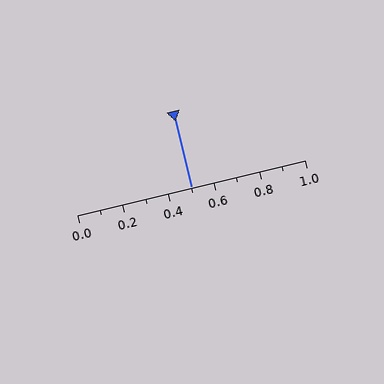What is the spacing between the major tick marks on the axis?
The major ticks are spaced 0.2 apart.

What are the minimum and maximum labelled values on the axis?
The axis runs from 0.0 to 1.0.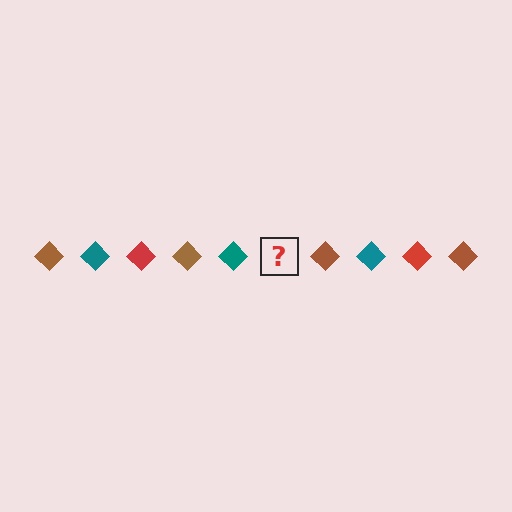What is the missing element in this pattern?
The missing element is a red diamond.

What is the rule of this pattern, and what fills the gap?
The rule is that the pattern cycles through brown, teal, red diamonds. The gap should be filled with a red diamond.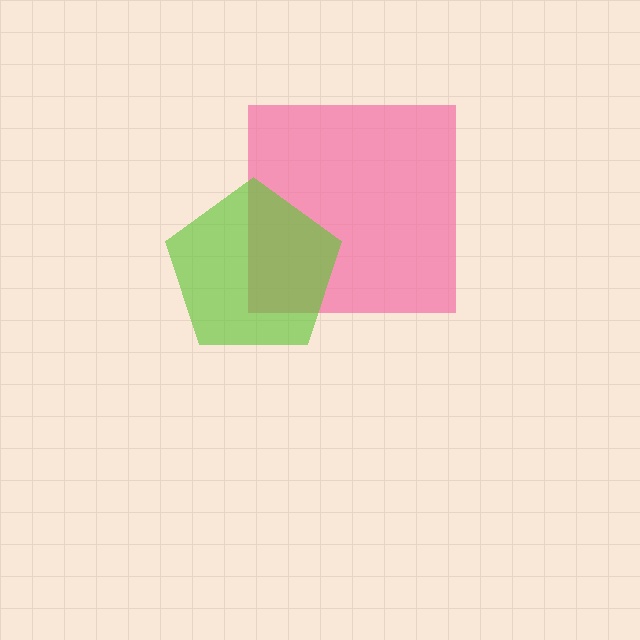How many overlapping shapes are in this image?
There are 2 overlapping shapes in the image.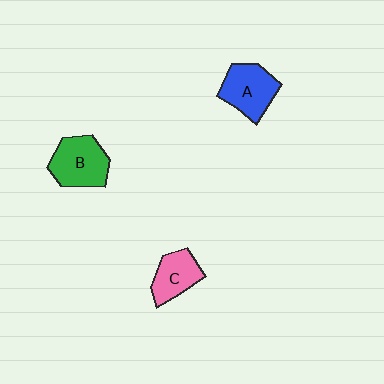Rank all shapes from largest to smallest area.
From largest to smallest: B (green), A (blue), C (pink).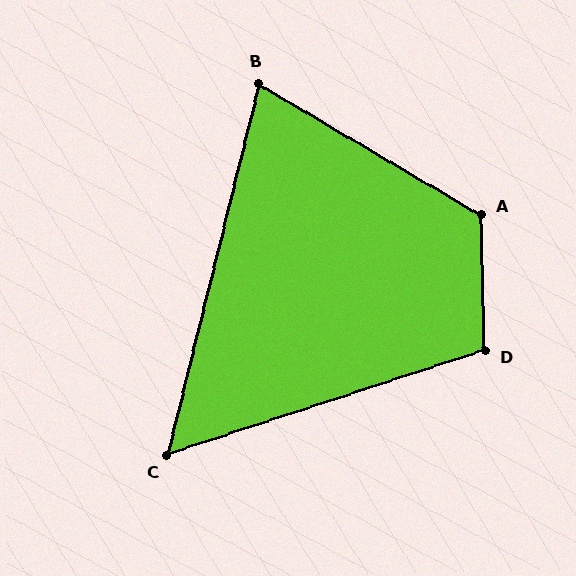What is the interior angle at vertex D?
Approximately 107 degrees (obtuse).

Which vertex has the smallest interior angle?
C, at approximately 58 degrees.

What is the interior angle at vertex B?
Approximately 73 degrees (acute).